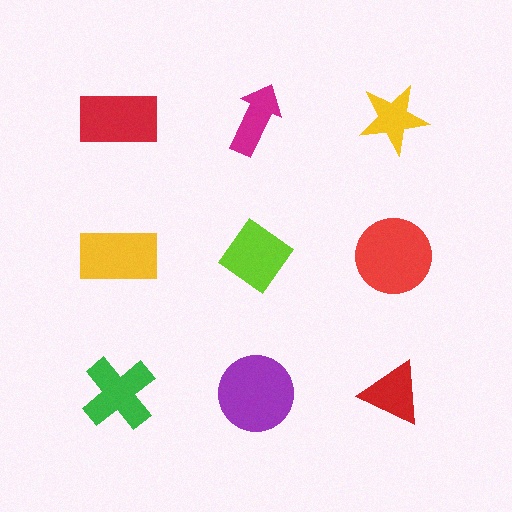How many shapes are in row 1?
3 shapes.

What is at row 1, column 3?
A yellow star.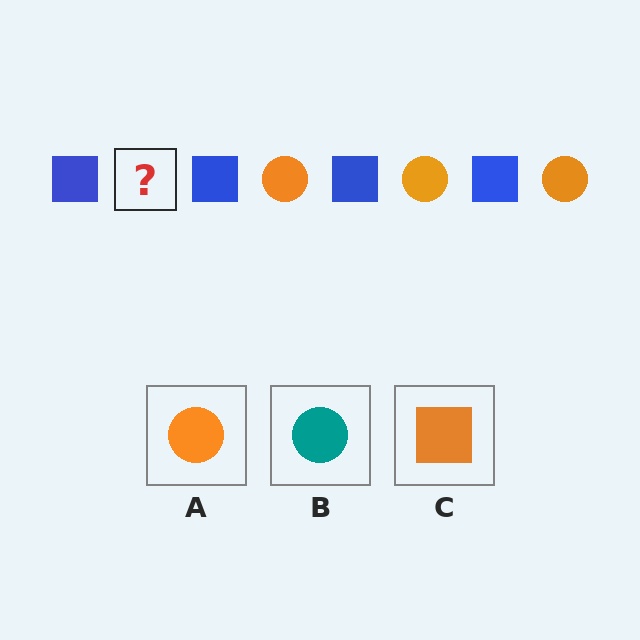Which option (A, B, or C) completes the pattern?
A.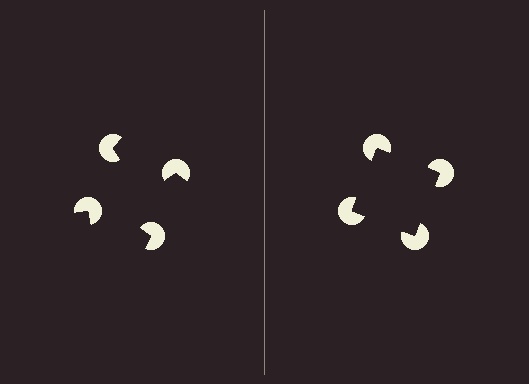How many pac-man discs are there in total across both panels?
8 — 4 on each side.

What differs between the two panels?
The pac-man discs are positioned identically on both sides; only the wedge orientations differ. On the right they align to a square; on the left they are misaligned.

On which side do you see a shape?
An illusory square appears on the right side. On the left side the wedge cuts are rotated, so no coherent shape forms.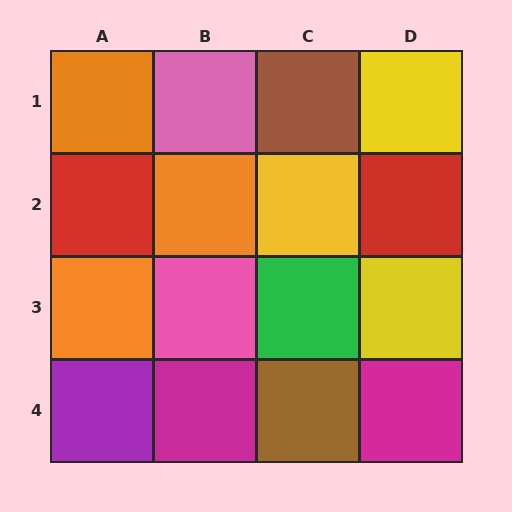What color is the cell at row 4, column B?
Magenta.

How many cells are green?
1 cell is green.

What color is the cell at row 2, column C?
Yellow.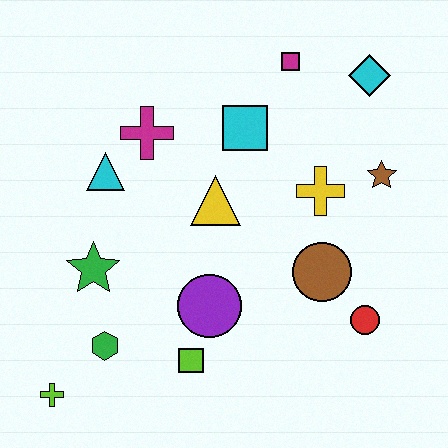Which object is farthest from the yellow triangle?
The lime cross is farthest from the yellow triangle.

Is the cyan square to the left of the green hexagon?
No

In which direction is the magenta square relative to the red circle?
The magenta square is above the red circle.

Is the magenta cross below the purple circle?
No